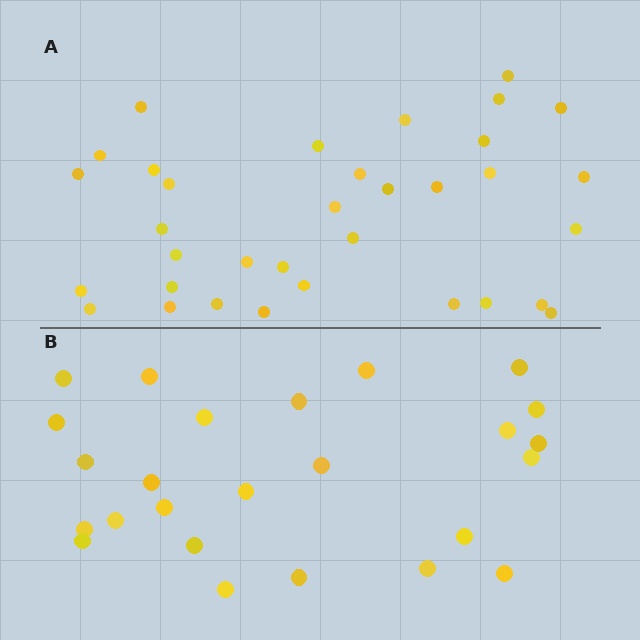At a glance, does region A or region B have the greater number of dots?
Region A (the top region) has more dots.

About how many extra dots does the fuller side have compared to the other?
Region A has roughly 8 or so more dots than region B.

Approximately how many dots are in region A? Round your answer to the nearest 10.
About 30 dots. (The exact count is 34, which rounds to 30.)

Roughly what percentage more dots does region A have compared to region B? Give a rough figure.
About 35% more.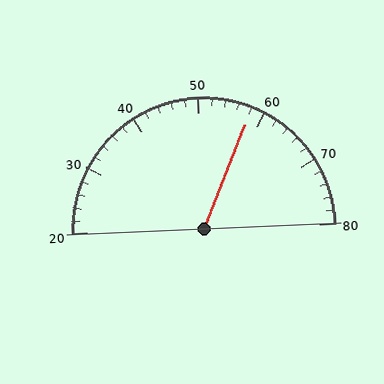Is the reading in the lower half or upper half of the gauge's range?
The reading is in the upper half of the range (20 to 80).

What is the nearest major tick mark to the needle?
The nearest major tick mark is 60.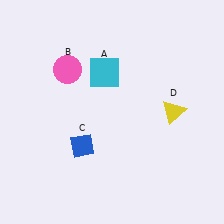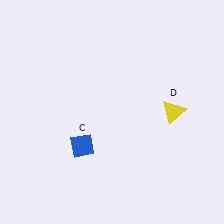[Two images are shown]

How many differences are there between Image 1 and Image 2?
There are 2 differences between the two images.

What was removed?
The pink circle (B), the cyan square (A) were removed in Image 2.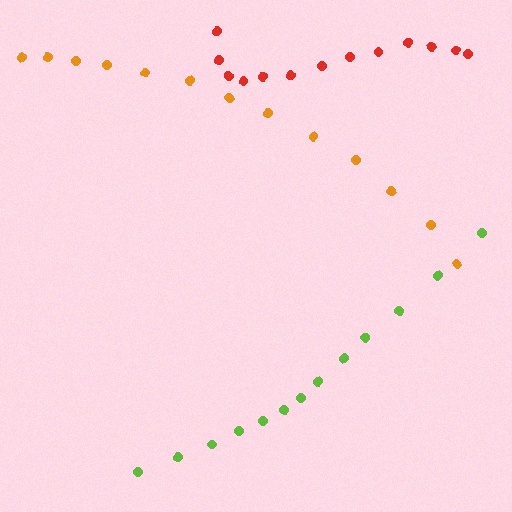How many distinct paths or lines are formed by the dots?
There are 3 distinct paths.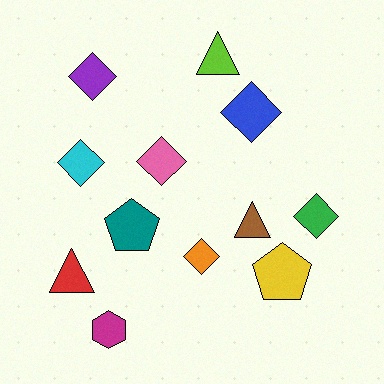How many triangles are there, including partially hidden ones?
There are 3 triangles.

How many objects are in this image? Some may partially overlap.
There are 12 objects.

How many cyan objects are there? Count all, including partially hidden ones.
There is 1 cyan object.